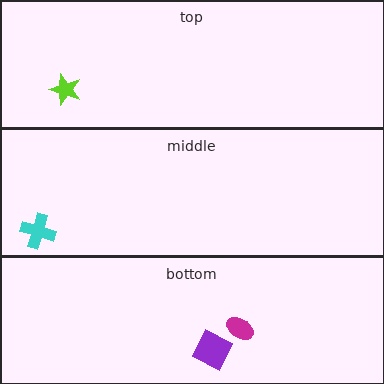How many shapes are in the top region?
1.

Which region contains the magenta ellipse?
The bottom region.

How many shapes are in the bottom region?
2.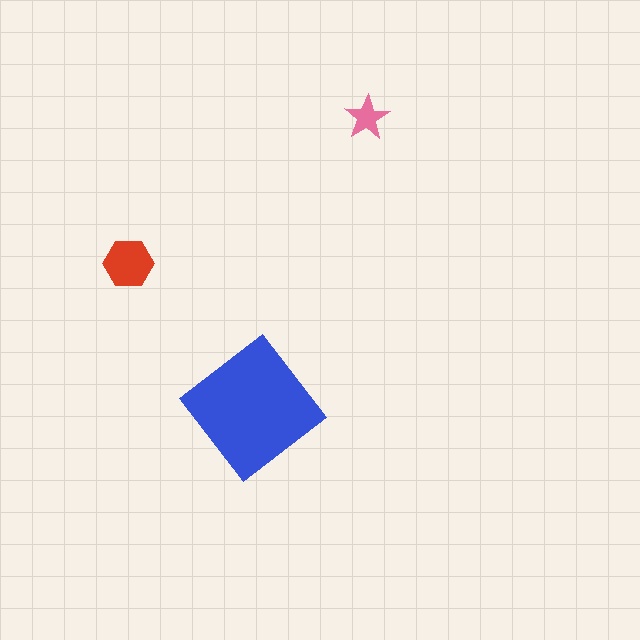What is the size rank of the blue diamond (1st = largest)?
1st.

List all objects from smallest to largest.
The pink star, the red hexagon, the blue diamond.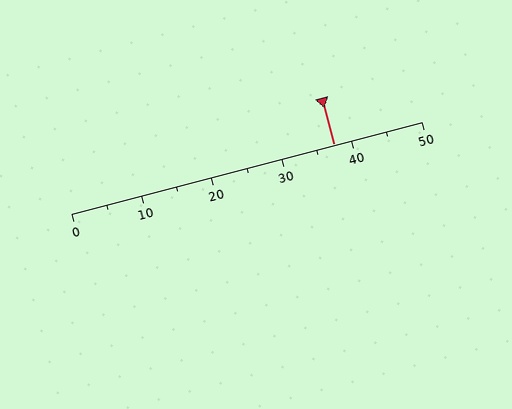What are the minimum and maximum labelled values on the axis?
The axis runs from 0 to 50.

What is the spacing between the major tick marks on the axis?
The major ticks are spaced 10 apart.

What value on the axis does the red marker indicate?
The marker indicates approximately 37.5.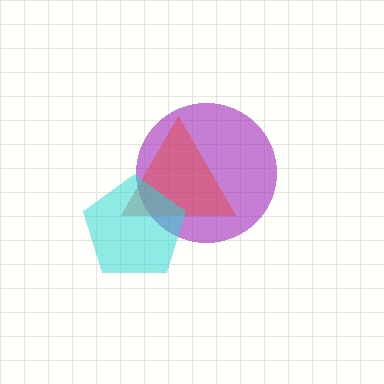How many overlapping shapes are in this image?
There are 3 overlapping shapes in the image.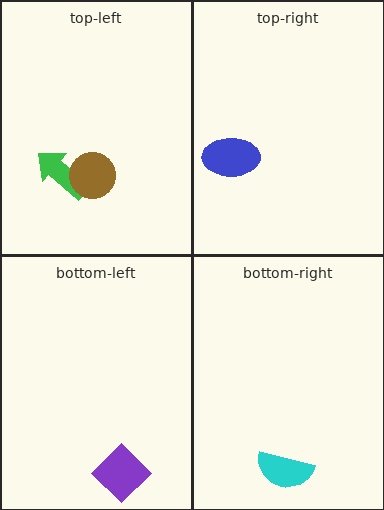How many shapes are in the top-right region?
1.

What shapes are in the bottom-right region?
The cyan semicircle.